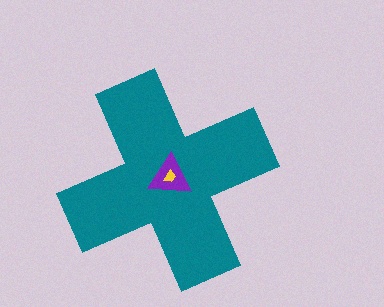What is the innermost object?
The yellow trapezoid.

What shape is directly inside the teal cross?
The purple triangle.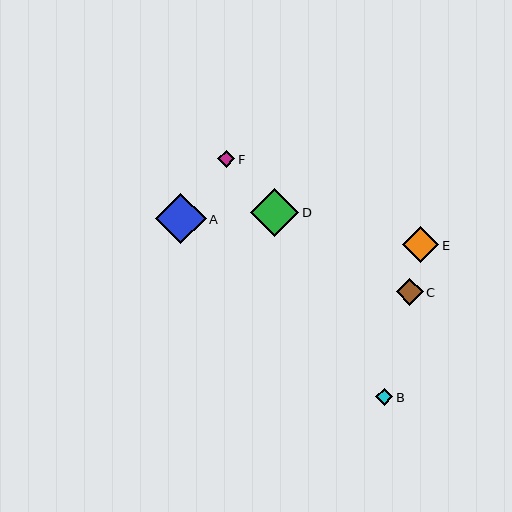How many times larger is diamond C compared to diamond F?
Diamond C is approximately 1.6 times the size of diamond F.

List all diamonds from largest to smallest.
From largest to smallest: A, D, E, C, F, B.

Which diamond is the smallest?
Diamond B is the smallest with a size of approximately 17 pixels.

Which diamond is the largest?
Diamond A is the largest with a size of approximately 51 pixels.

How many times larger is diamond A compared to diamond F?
Diamond A is approximately 3.0 times the size of diamond F.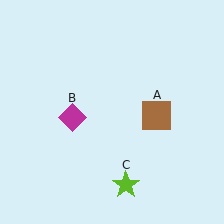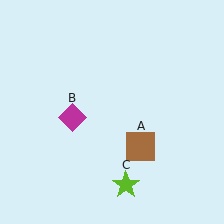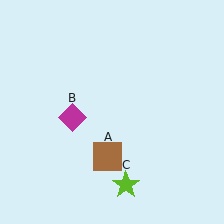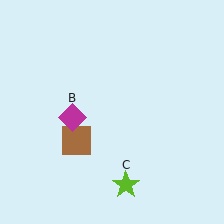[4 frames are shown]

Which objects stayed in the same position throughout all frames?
Magenta diamond (object B) and lime star (object C) remained stationary.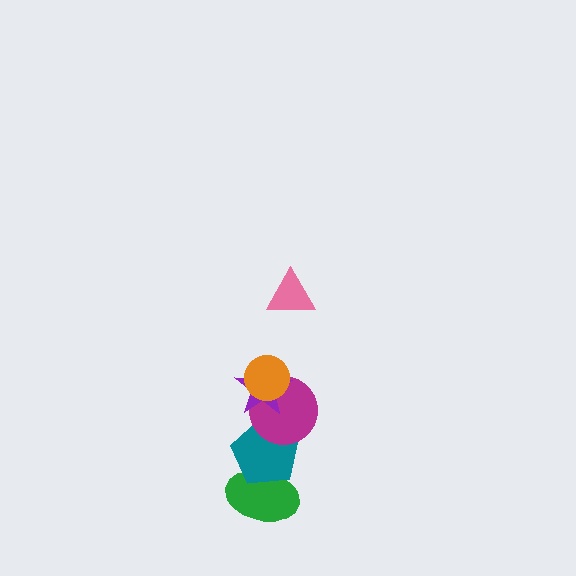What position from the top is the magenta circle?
The magenta circle is 4th from the top.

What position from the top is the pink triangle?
The pink triangle is 1st from the top.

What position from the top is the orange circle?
The orange circle is 2nd from the top.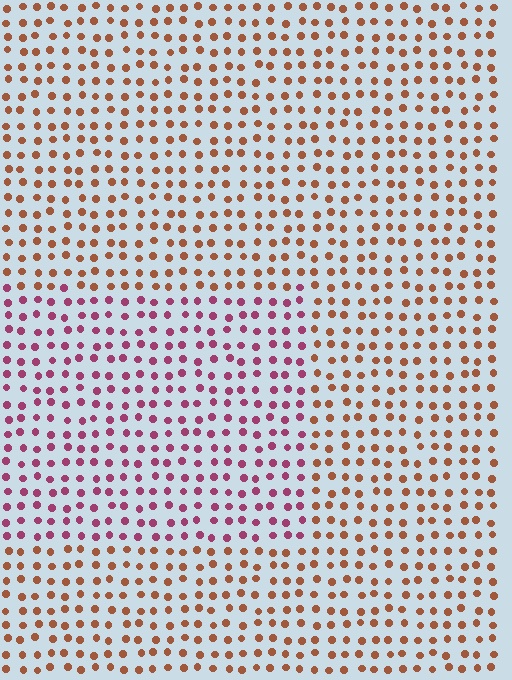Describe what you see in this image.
The image is filled with small brown elements in a uniform arrangement. A rectangle-shaped region is visible where the elements are tinted to a slightly different hue, forming a subtle color boundary.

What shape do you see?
I see a rectangle.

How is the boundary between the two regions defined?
The boundary is defined purely by a slight shift in hue (about 49 degrees). Spacing, size, and orientation are identical on both sides.